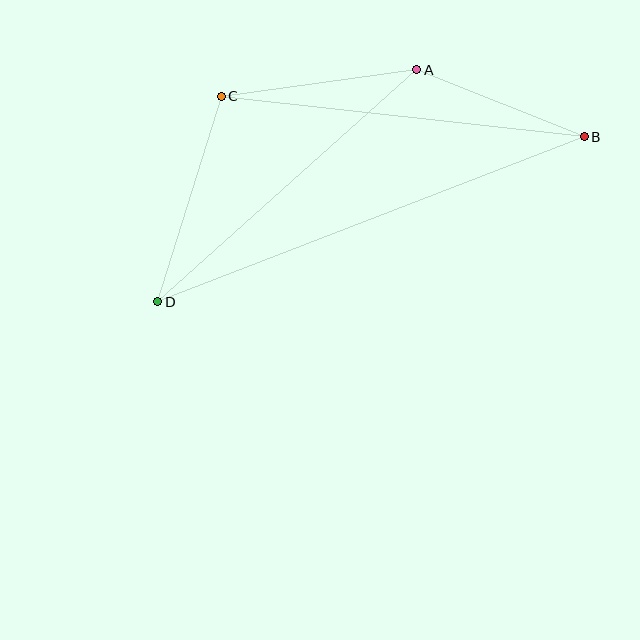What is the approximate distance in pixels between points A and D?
The distance between A and D is approximately 348 pixels.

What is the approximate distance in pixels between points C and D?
The distance between C and D is approximately 215 pixels.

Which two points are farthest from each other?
Points B and D are farthest from each other.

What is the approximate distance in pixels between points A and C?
The distance between A and C is approximately 197 pixels.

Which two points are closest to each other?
Points A and B are closest to each other.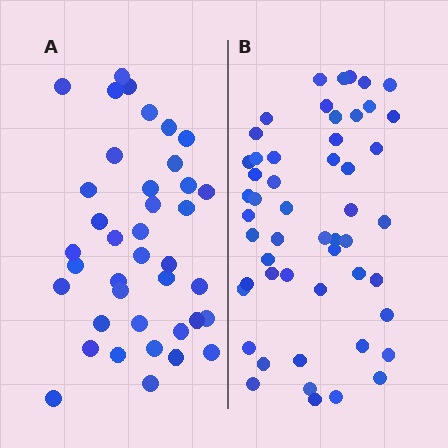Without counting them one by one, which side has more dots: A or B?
Region B (the right region) has more dots.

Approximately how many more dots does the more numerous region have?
Region B has approximately 15 more dots than region A.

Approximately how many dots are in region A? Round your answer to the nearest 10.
About 40 dots. (The exact count is 39, which rounds to 40.)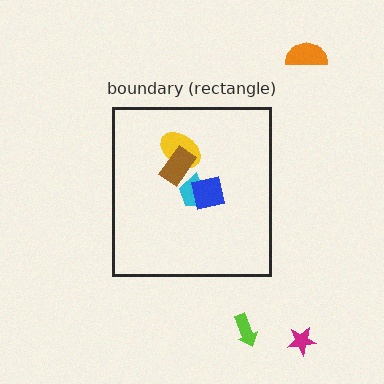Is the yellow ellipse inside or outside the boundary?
Inside.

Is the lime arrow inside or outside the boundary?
Outside.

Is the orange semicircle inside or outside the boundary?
Outside.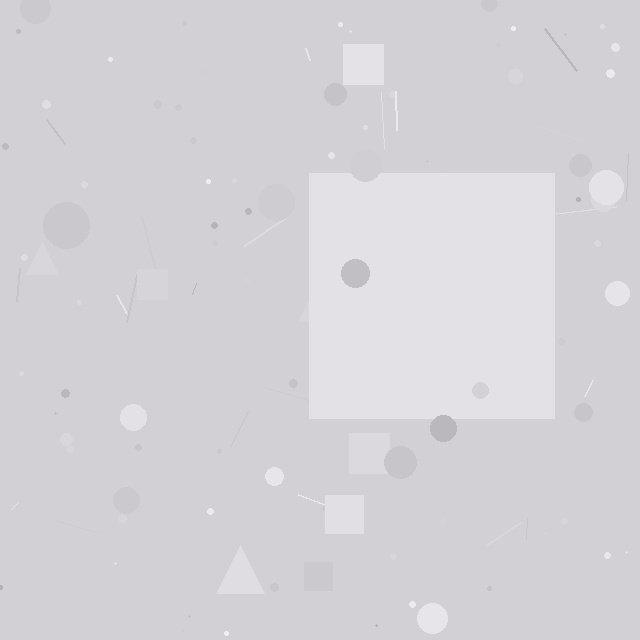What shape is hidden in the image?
A square is hidden in the image.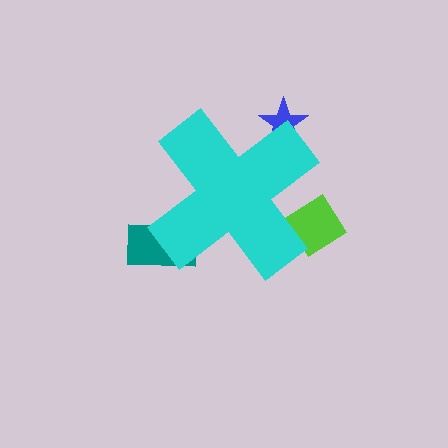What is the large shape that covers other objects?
A cyan cross.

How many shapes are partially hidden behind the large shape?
3 shapes are partially hidden.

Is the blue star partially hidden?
Yes, the blue star is partially hidden behind the cyan cross.